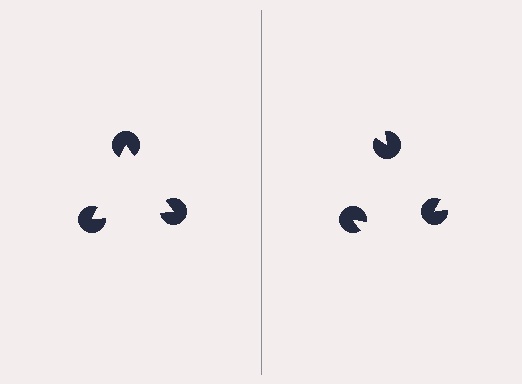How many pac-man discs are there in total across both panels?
6 — 3 on each side.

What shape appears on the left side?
An illusory triangle.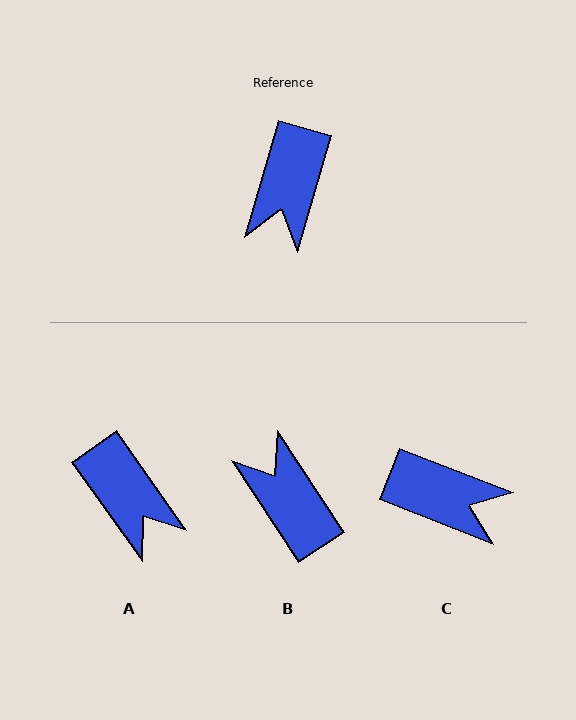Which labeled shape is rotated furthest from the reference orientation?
B, about 131 degrees away.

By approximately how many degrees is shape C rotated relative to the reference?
Approximately 85 degrees counter-clockwise.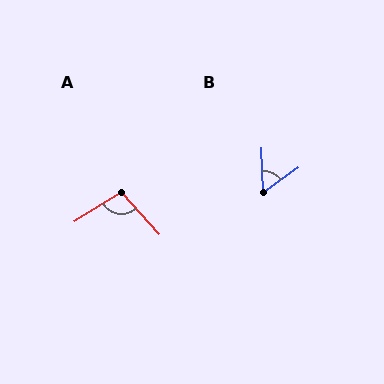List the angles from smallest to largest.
B (56°), A (100°).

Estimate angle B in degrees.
Approximately 56 degrees.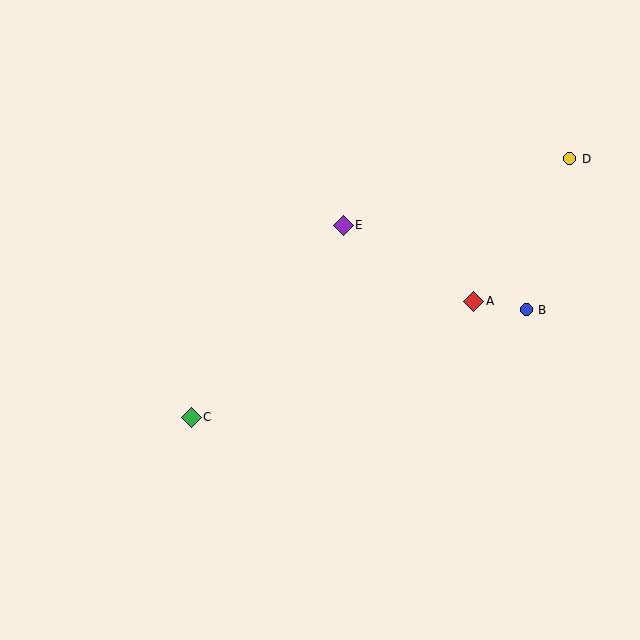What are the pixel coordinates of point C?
Point C is at (191, 417).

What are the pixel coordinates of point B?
Point B is at (526, 310).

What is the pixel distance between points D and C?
The distance between D and C is 458 pixels.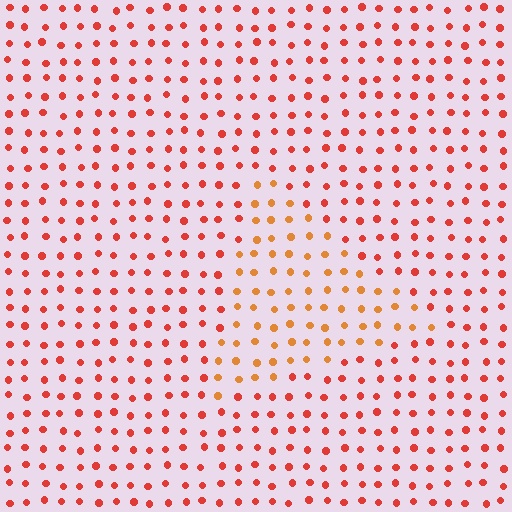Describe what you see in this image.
The image is filled with small red elements in a uniform arrangement. A triangle-shaped region is visible where the elements are tinted to a slightly different hue, forming a subtle color boundary.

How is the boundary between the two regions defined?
The boundary is defined purely by a slight shift in hue (about 27 degrees). Spacing, size, and orientation are identical on both sides.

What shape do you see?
I see a triangle.